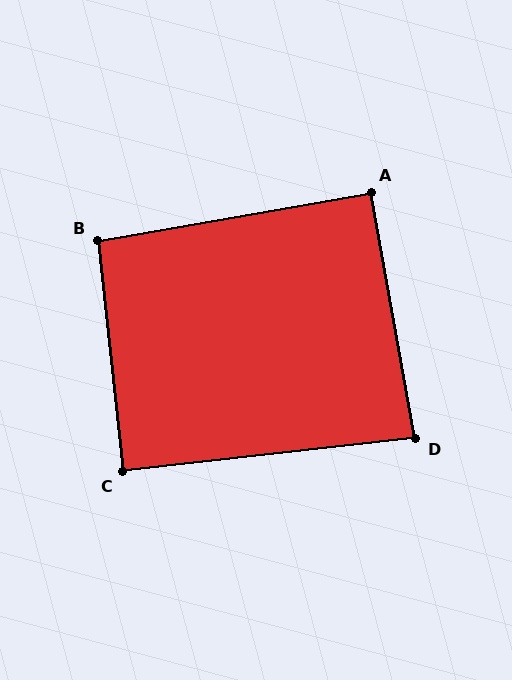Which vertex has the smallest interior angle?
D, at approximately 86 degrees.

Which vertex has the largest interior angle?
B, at approximately 94 degrees.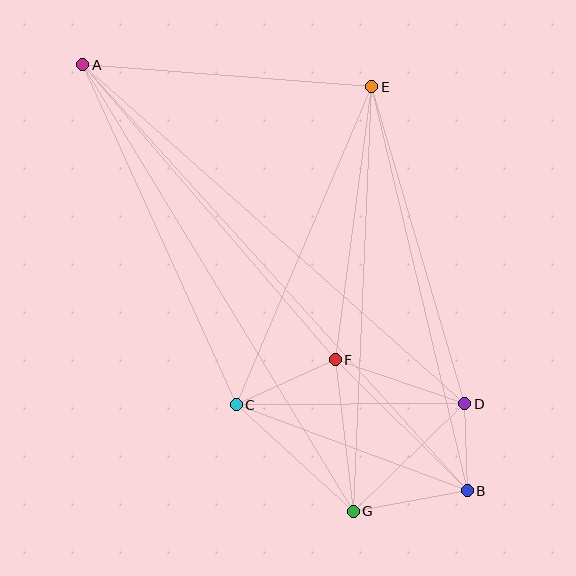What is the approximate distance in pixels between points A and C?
The distance between A and C is approximately 373 pixels.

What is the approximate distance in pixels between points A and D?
The distance between A and D is approximately 511 pixels.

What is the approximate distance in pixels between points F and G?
The distance between F and G is approximately 153 pixels.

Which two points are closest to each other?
Points B and D are closest to each other.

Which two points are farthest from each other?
Points A and B are farthest from each other.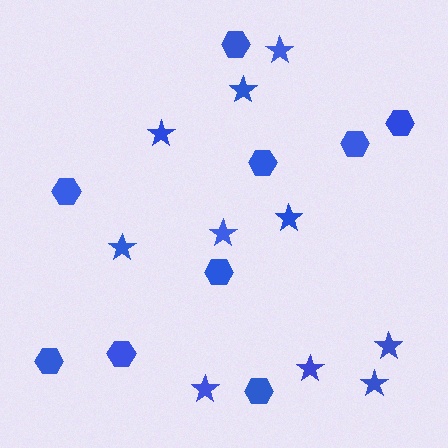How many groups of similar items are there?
There are 2 groups: one group of hexagons (9) and one group of stars (10).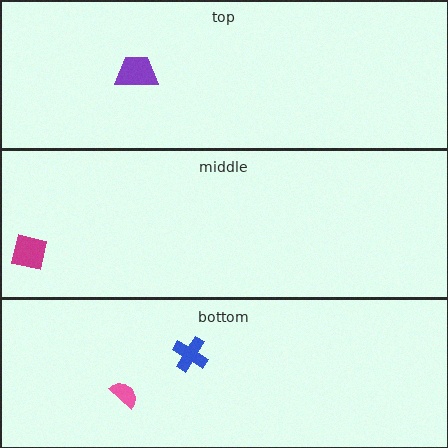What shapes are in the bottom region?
The blue cross, the pink semicircle.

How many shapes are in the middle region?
1.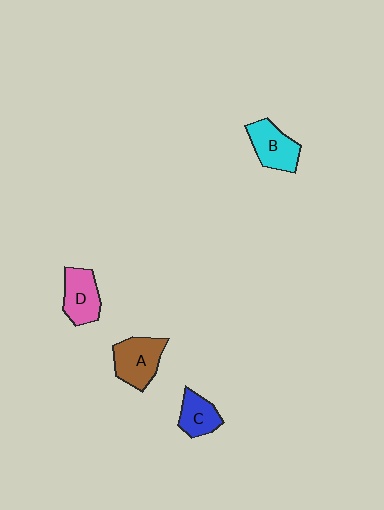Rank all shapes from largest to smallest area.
From largest to smallest: A (brown), B (cyan), D (pink), C (blue).